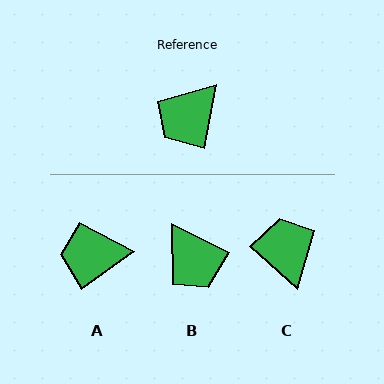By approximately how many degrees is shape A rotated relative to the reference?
Approximately 43 degrees clockwise.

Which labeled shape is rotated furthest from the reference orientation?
C, about 122 degrees away.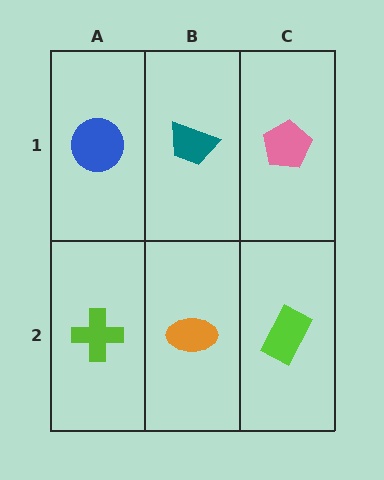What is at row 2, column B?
An orange ellipse.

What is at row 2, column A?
A lime cross.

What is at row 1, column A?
A blue circle.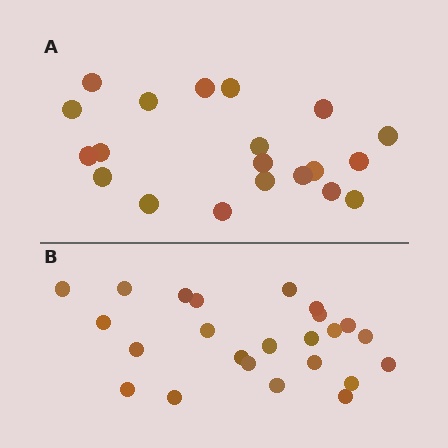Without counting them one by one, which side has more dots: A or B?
Region B (the bottom region) has more dots.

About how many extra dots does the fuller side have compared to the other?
Region B has about 4 more dots than region A.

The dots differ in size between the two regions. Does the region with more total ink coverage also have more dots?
No. Region A has more total ink coverage because its dots are larger, but region B actually contains more individual dots. Total area can be misleading — the number of items is what matters here.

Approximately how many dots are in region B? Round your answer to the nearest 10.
About 20 dots. (The exact count is 24, which rounds to 20.)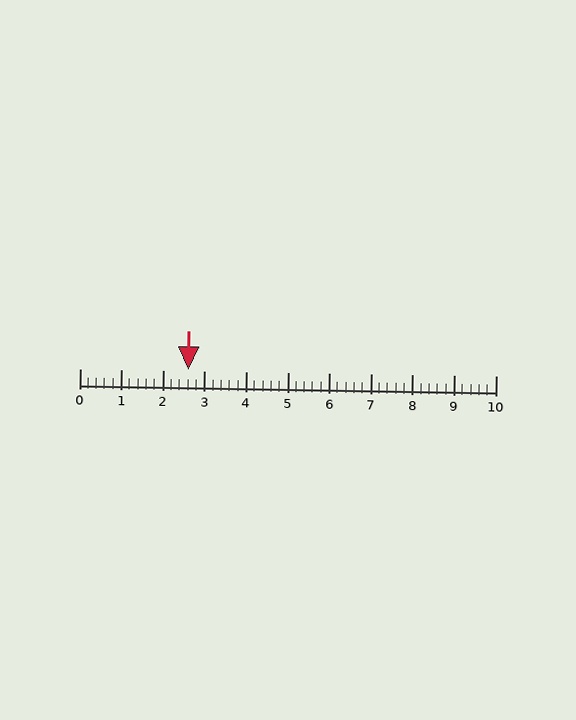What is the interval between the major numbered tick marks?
The major tick marks are spaced 1 units apart.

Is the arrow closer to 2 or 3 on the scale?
The arrow is closer to 3.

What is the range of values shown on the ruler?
The ruler shows values from 0 to 10.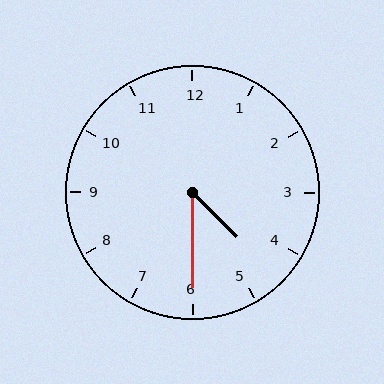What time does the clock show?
4:30.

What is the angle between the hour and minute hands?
Approximately 45 degrees.